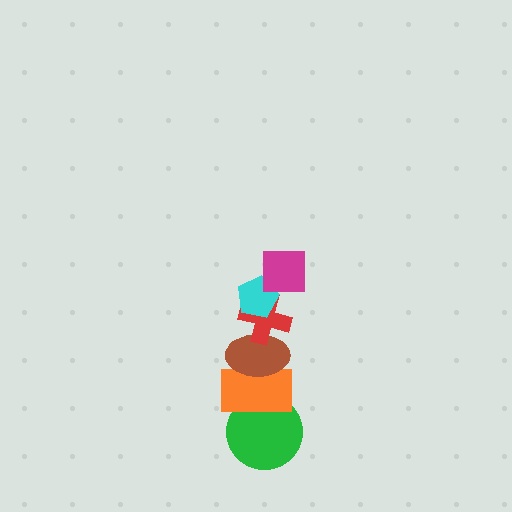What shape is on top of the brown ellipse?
The red cross is on top of the brown ellipse.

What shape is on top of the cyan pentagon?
The magenta square is on top of the cyan pentagon.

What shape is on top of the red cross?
The cyan pentagon is on top of the red cross.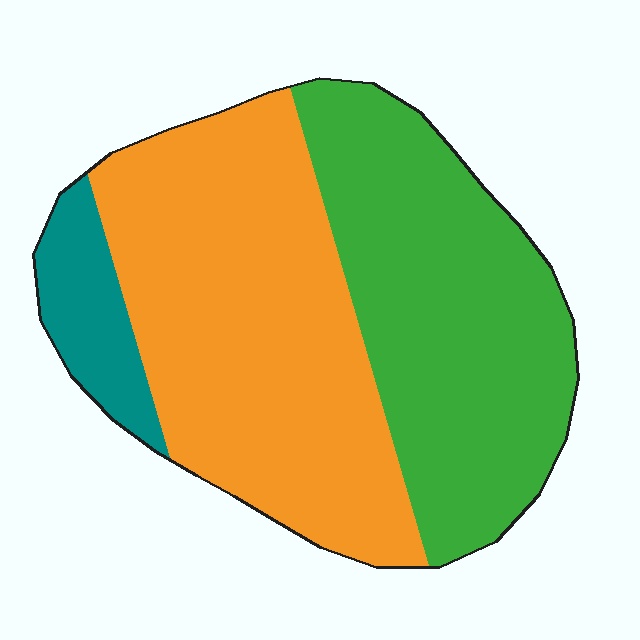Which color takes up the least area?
Teal, at roughly 10%.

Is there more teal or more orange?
Orange.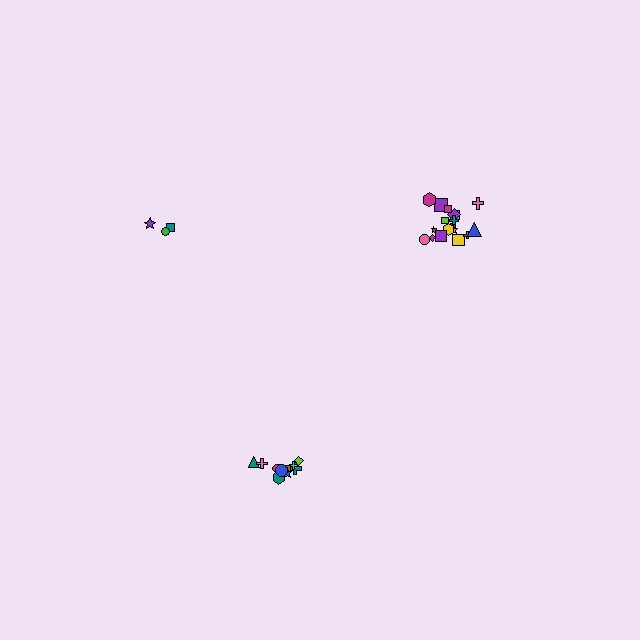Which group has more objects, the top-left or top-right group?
The top-right group.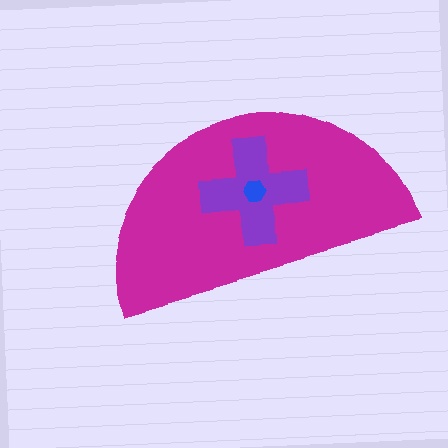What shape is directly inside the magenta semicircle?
The purple cross.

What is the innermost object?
The blue hexagon.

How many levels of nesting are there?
3.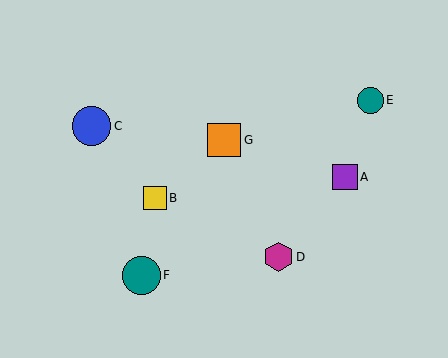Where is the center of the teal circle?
The center of the teal circle is at (370, 100).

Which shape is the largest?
The blue circle (labeled C) is the largest.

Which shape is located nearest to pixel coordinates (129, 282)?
The teal circle (labeled F) at (141, 275) is nearest to that location.